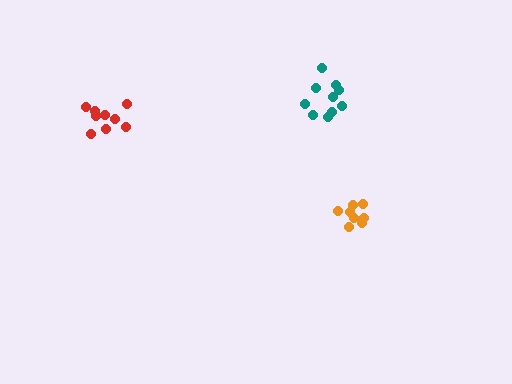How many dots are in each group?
Group 1: 8 dots, Group 2: 9 dots, Group 3: 10 dots (27 total).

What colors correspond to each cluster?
The clusters are colored: orange, red, teal.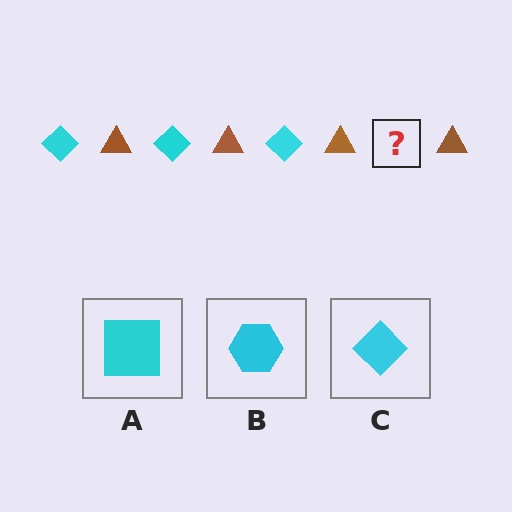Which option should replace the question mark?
Option C.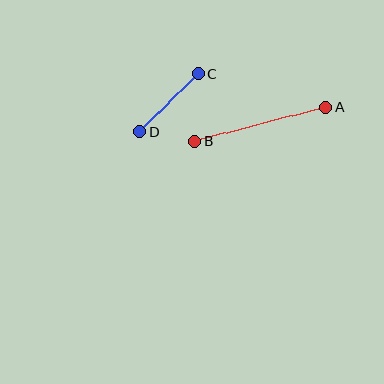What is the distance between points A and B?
The distance is approximately 136 pixels.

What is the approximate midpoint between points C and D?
The midpoint is at approximately (169, 103) pixels.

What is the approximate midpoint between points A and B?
The midpoint is at approximately (260, 124) pixels.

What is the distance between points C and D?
The distance is approximately 83 pixels.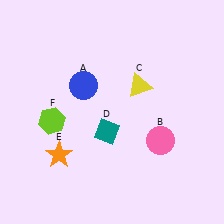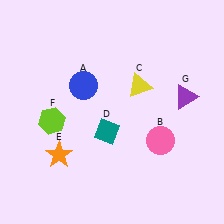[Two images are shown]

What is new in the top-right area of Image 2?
A purple triangle (G) was added in the top-right area of Image 2.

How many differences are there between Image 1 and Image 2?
There is 1 difference between the two images.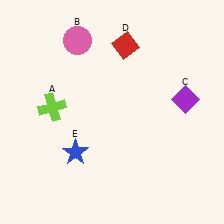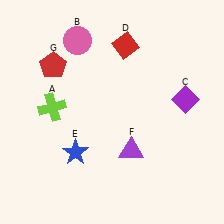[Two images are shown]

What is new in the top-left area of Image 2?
A red pentagon (G) was added in the top-left area of Image 2.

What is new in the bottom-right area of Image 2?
A purple triangle (F) was added in the bottom-right area of Image 2.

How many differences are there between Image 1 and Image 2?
There are 2 differences between the two images.